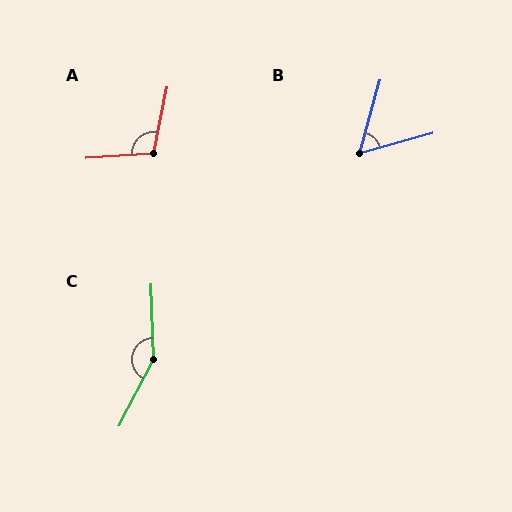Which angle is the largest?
C, at approximately 150 degrees.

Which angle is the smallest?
B, at approximately 59 degrees.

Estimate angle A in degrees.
Approximately 105 degrees.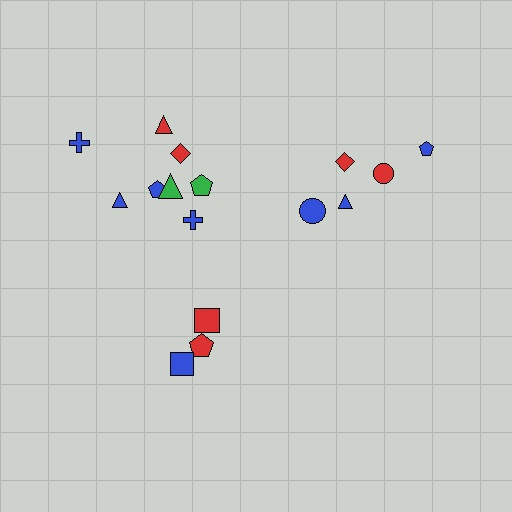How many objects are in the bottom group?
There are 3 objects.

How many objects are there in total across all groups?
There are 16 objects.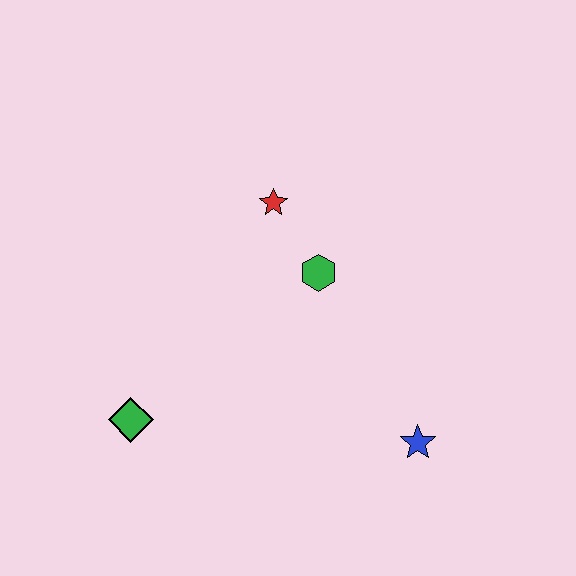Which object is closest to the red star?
The green hexagon is closest to the red star.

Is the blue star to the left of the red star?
No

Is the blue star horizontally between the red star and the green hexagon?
No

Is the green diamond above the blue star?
Yes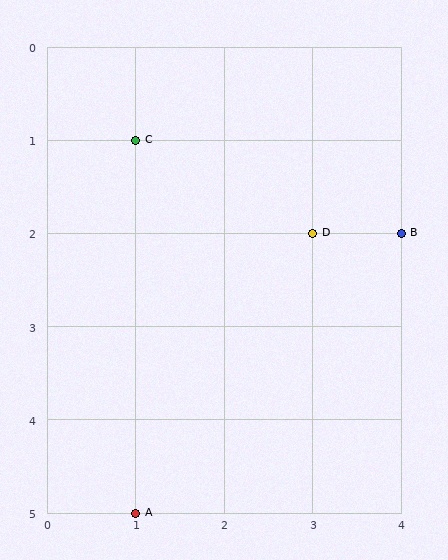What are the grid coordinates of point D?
Point D is at grid coordinates (3, 2).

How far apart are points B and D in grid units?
Points B and D are 1 column apart.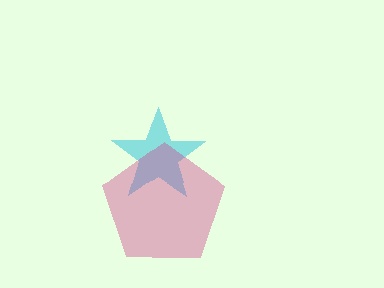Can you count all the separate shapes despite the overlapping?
Yes, there are 2 separate shapes.